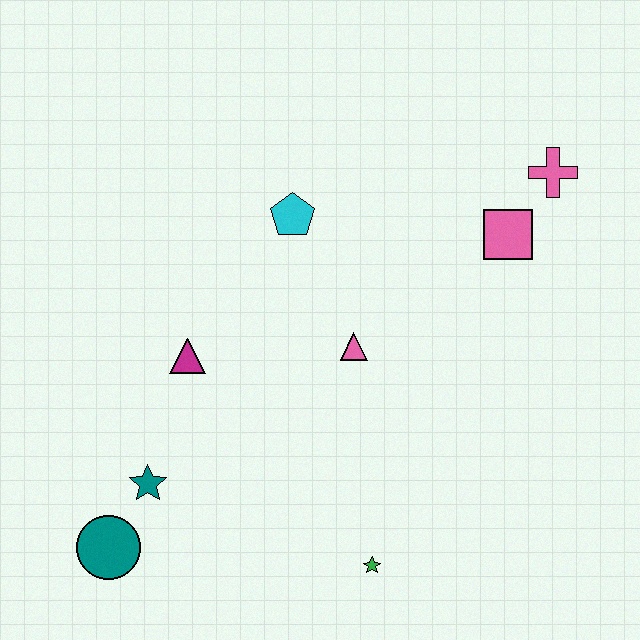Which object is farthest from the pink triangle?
The teal circle is farthest from the pink triangle.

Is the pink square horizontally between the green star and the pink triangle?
No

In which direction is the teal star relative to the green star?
The teal star is to the left of the green star.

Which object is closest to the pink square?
The pink cross is closest to the pink square.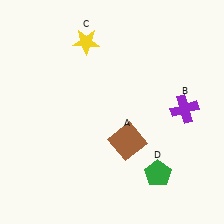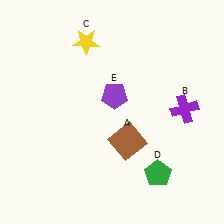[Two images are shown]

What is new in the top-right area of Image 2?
A purple pentagon (E) was added in the top-right area of Image 2.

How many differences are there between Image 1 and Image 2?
There is 1 difference between the two images.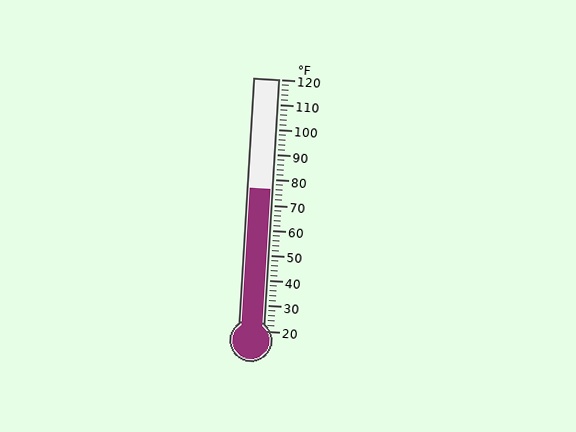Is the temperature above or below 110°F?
The temperature is below 110°F.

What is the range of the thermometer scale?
The thermometer scale ranges from 20°F to 120°F.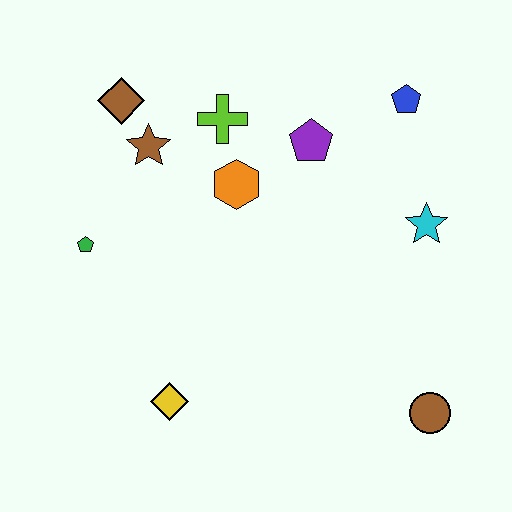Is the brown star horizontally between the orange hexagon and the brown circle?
No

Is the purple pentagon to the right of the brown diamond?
Yes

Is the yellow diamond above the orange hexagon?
No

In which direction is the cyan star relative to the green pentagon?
The cyan star is to the right of the green pentagon.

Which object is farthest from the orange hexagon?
The brown circle is farthest from the orange hexagon.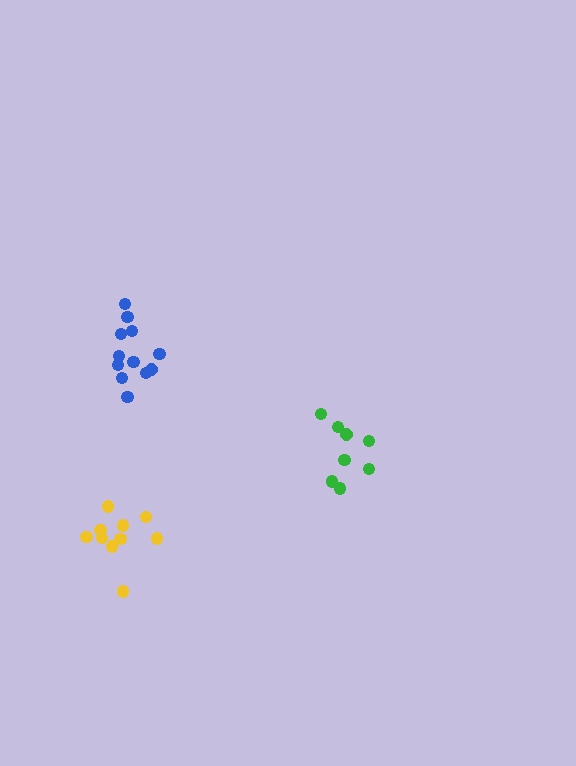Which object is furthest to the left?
The blue cluster is leftmost.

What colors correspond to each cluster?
The clusters are colored: green, blue, yellow.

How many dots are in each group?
Group 1: 8 dots, Group 2: 12 dots, Group 3: 10 dots (30 total).